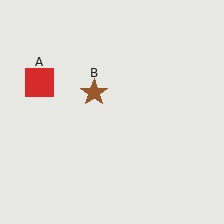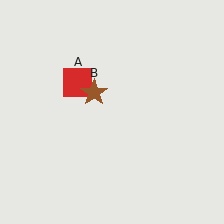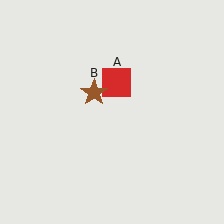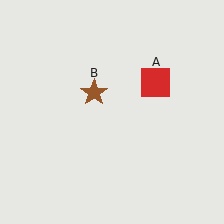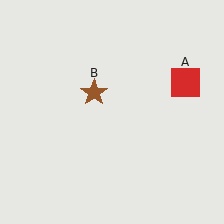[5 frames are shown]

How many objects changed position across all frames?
1 object changed position: red square (object A).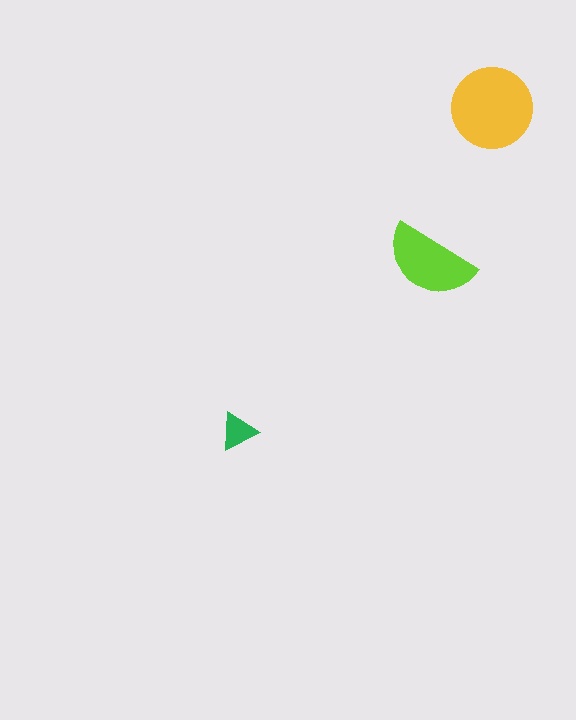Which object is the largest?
The yellow circle.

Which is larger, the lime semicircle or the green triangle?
The lime semicircle.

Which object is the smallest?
The green triangle.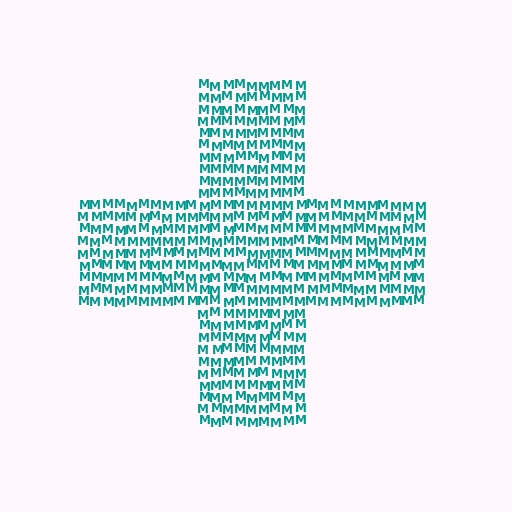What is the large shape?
The large shape is a cross.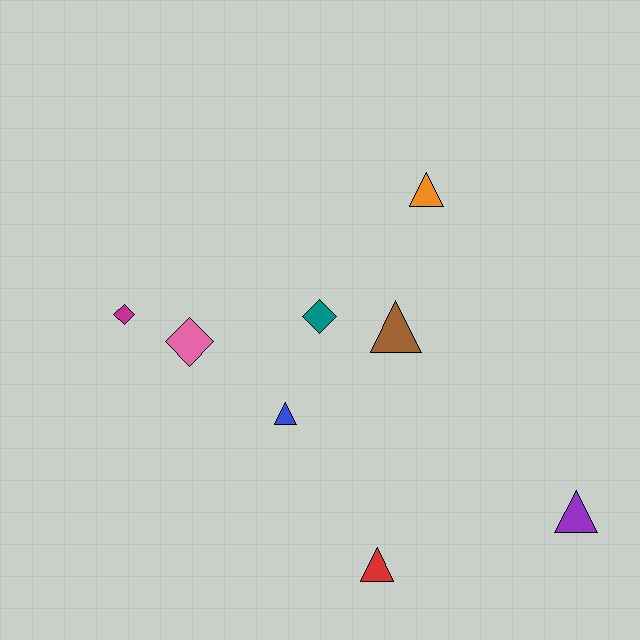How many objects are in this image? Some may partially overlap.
There are 8 objects.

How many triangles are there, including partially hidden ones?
There are 5 triangles.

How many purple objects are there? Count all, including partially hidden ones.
There is 1 purple object.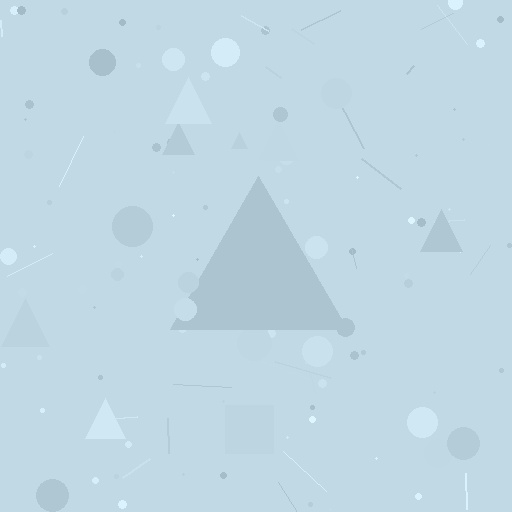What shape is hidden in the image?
A triangle is hidden in the image.